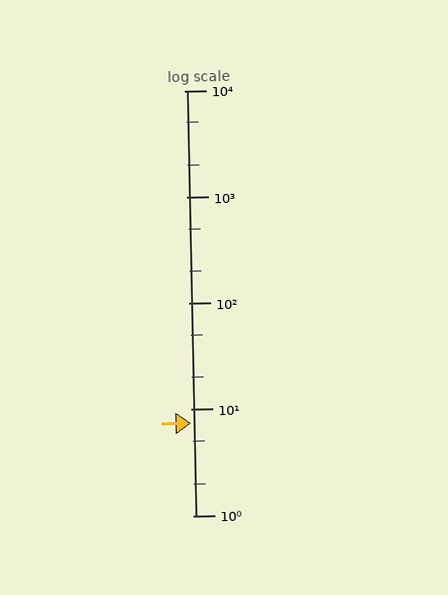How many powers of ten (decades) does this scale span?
The scale spans 4 decades, from 1 to 10000.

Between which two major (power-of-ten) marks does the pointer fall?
The pointer is between 1 and 10.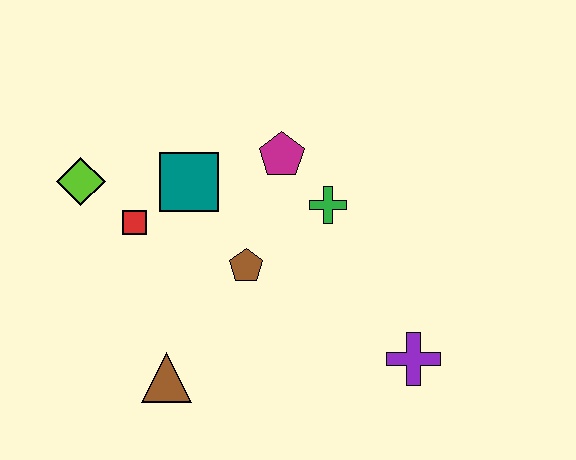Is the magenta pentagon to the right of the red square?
Yes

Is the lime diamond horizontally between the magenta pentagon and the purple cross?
No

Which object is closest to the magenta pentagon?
The green cross is closest to the magenta pentagon.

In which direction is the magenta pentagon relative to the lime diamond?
The magenta pentagon is to the right of the lime diamond.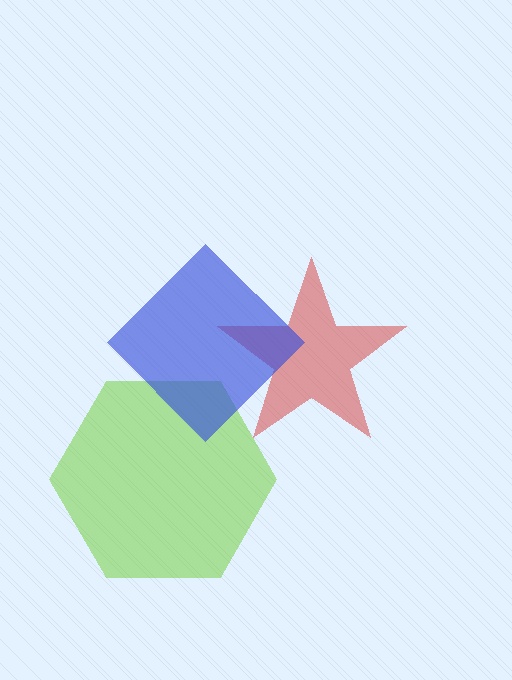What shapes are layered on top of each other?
The layered shapes are: a lime hexagon, a red star, a blue diamond.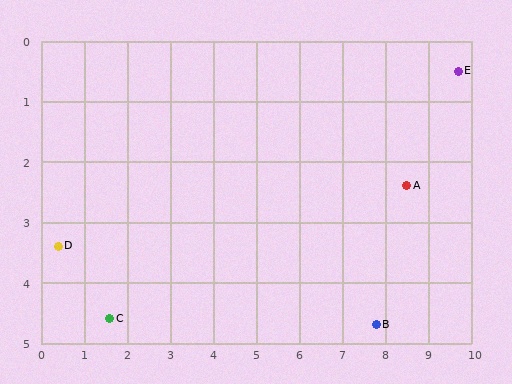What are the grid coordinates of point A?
Point A is at approximately (8.5, 2.4).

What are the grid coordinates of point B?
Point B is at approximately (7.8, 4.7).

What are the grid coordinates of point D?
Point D is at approximately (0.4, 3.4).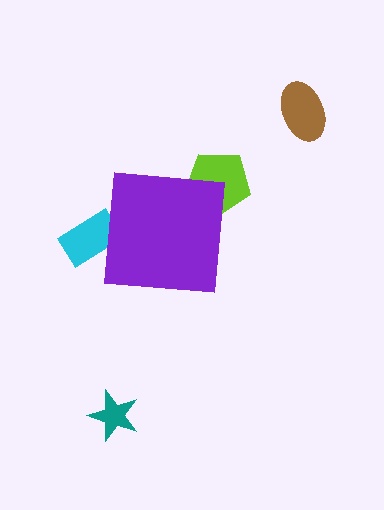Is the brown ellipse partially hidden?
No, the brown ellipse is fully visible.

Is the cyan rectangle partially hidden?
Yes, the cyan rectangle is partially hidden behind the purple square.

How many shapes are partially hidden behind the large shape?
2 shapes are partially hidden.